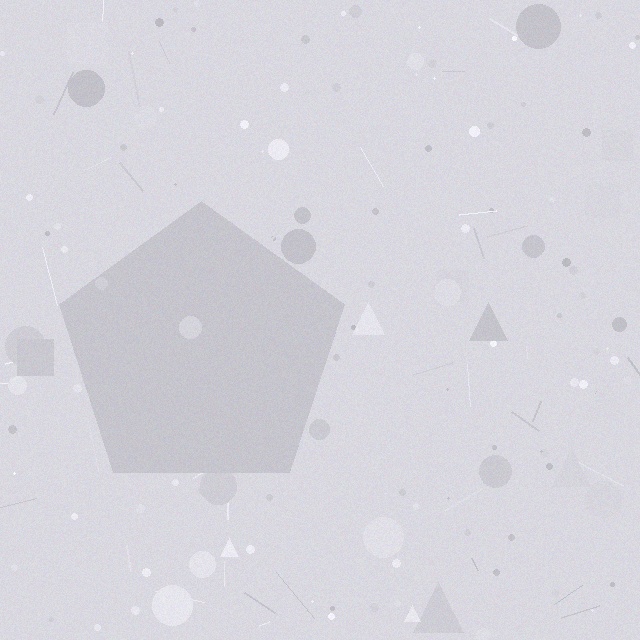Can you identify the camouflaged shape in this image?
The camouflaged shape is a pentagon.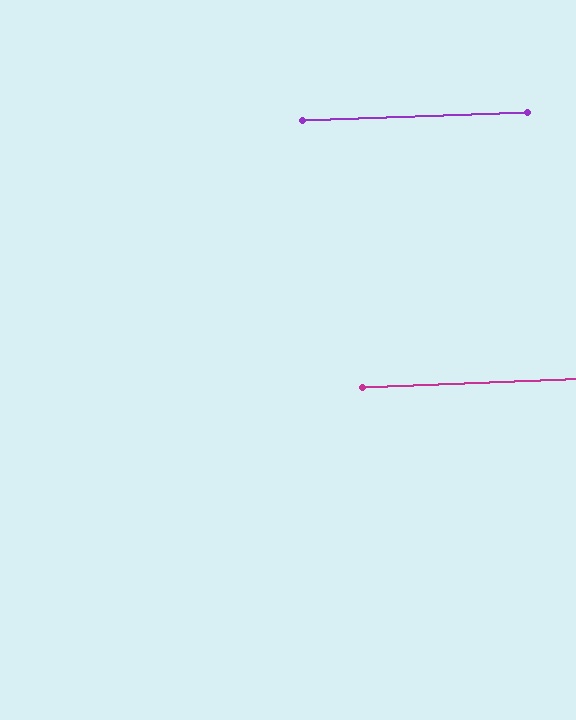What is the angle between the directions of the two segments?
Approximately 1 degree.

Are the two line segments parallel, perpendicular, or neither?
Parallel — their directions differ by only 0.6°.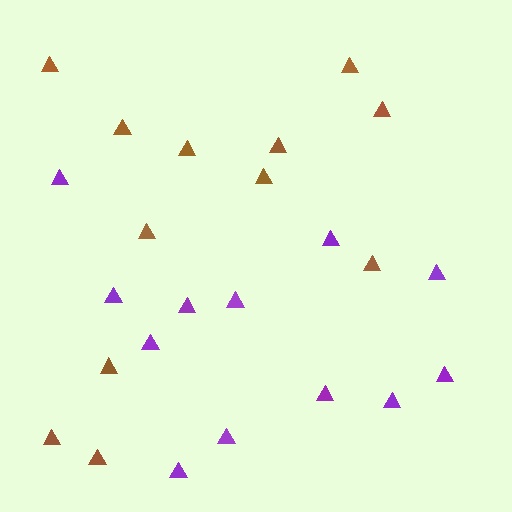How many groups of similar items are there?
There are 2 groups: one group of purple triangles (12) and one group of brown triangles (12).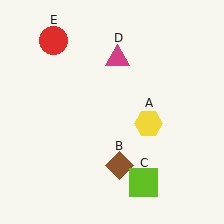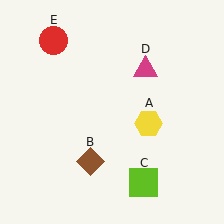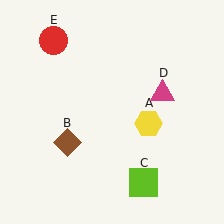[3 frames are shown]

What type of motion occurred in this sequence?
The brown diamond (object B), magenta triangle (object D) rotated clockwise around the center of the scene.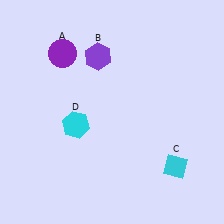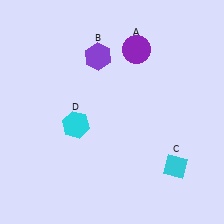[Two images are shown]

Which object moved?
The purple circle (A) moved right.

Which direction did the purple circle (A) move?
The purple circle (A) moved right.